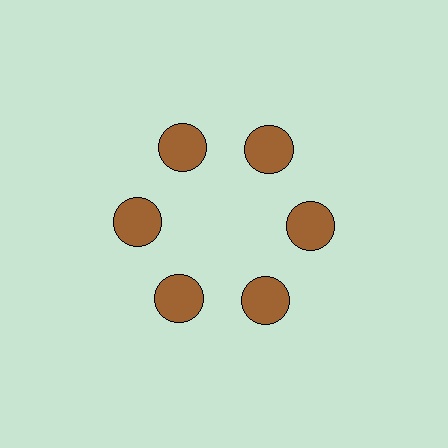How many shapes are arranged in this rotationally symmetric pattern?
There are 6 shapes, arranged in 6 groups of 1.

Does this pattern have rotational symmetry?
Yes, this pattern has 6-fold rotational symmetry. It looks the same after rotating 60 degrees around the center.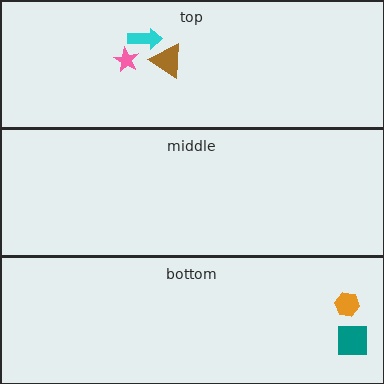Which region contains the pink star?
The top region.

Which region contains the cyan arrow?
The top region.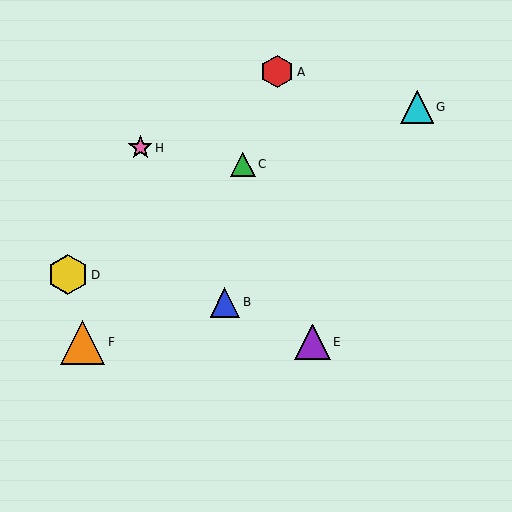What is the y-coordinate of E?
Object E is at y≈342.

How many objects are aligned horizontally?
2 objects (E, F) are aligned horizontally.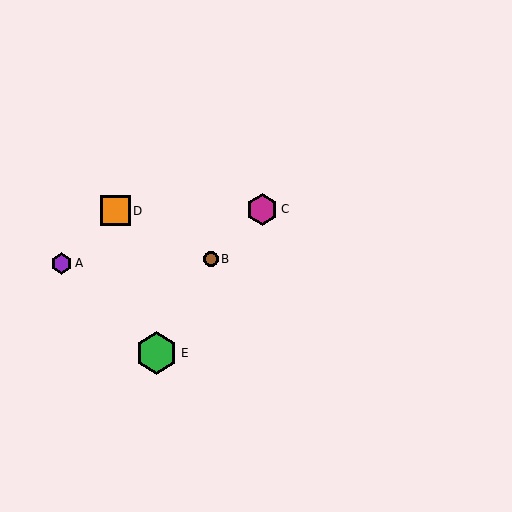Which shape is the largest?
The green hexagon (labeled E) is the largest.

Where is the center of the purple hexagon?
The center of the purple hexagon is at (62, 264).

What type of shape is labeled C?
Shape C is a magenta hexagon.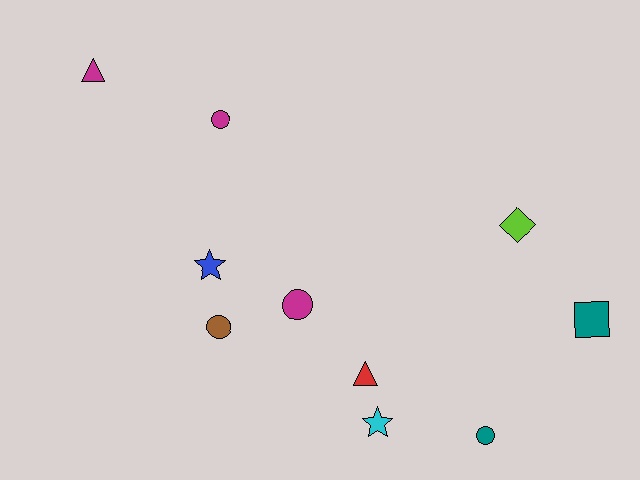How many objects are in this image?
There are 10 objects.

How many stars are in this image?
There are 2 stars.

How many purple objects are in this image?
There are no purple objects.